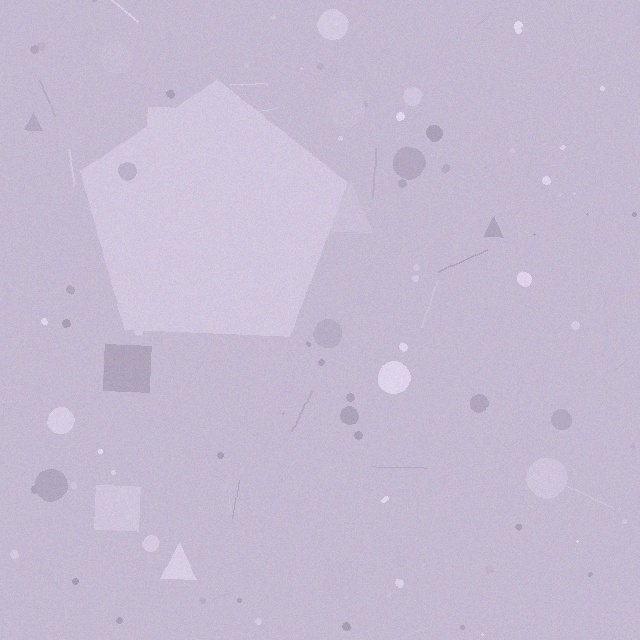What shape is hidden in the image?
A pentagon is hidden in the image.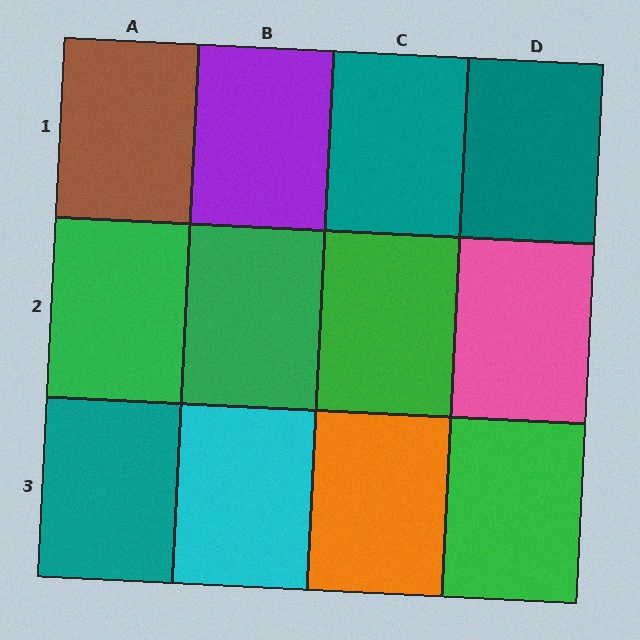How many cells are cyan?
1 cell is cyan.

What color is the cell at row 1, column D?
Teal.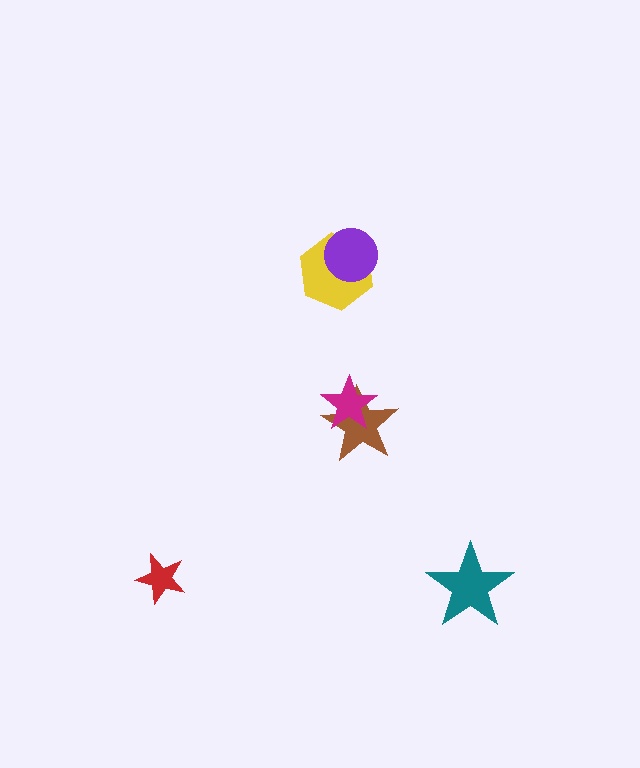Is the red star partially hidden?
No, no other shape covers it.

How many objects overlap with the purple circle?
1 object overlaps with the purple circle.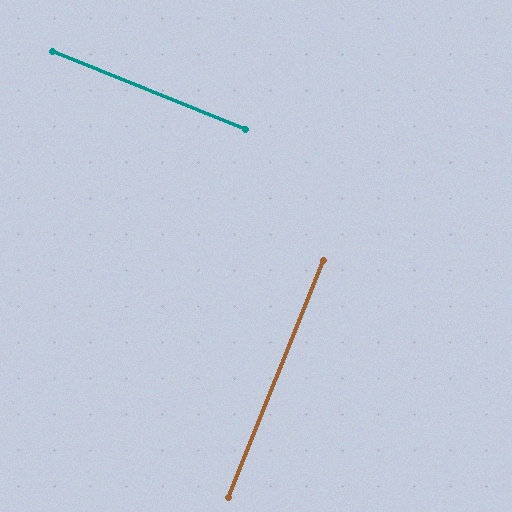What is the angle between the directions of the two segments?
Approximately 90 degrees.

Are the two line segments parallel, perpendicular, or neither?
Perpendicular — they meet at approximately 90°.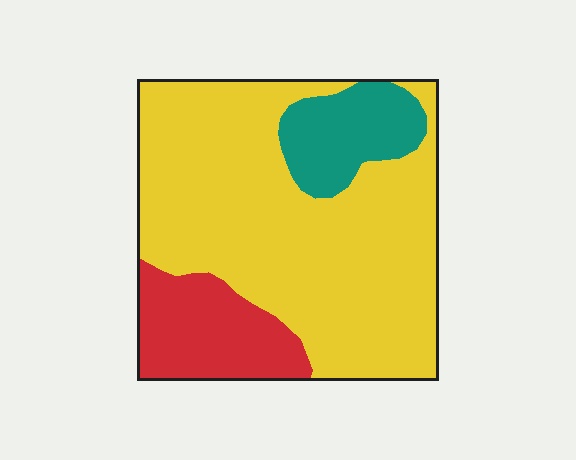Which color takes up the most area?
Yellow, at roughly 70%.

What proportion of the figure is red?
Red takes up about one sixth (1/6) of the figure.